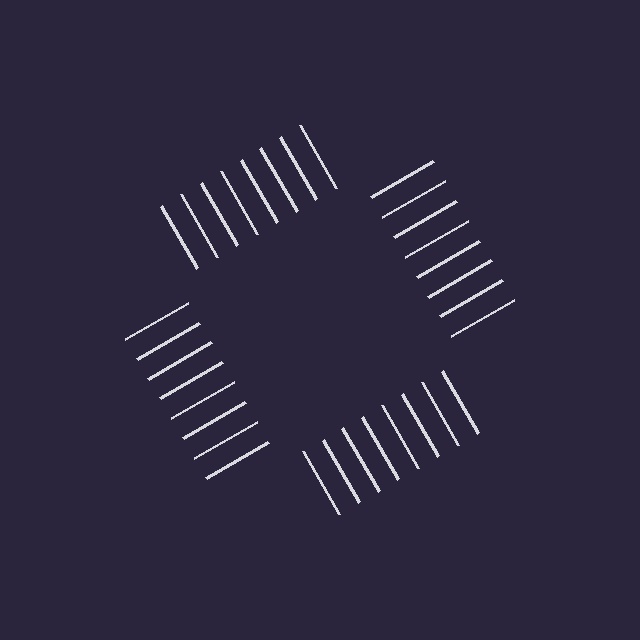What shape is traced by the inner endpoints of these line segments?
An illusory square — the line segments terminate on its edges but no continuous stroke is drawn.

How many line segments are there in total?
32 — 8 along each of the 4 edges.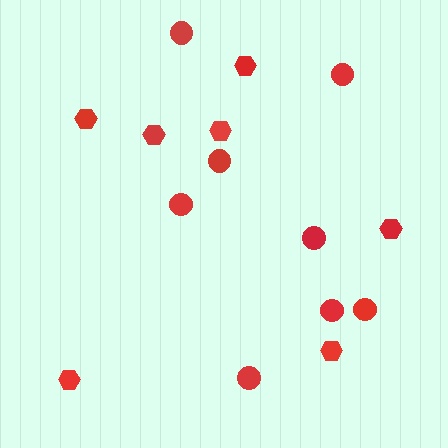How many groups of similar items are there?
There are 2 groups: one group of circles (8) and one group of hexagons (7).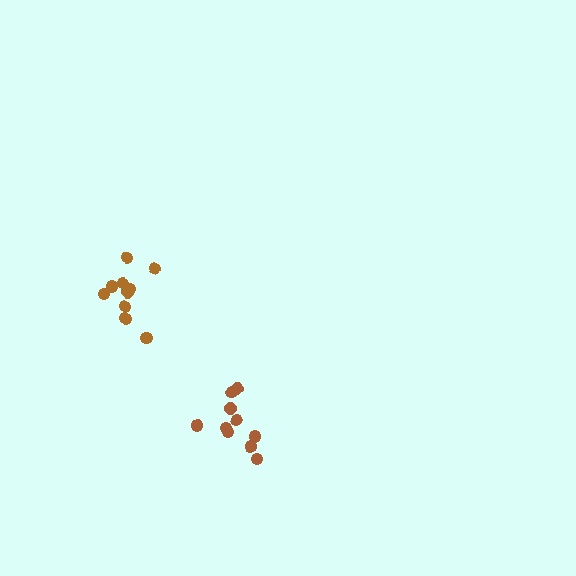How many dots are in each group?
Group 1: 10 dots, Group 2: 10 dots (20 total).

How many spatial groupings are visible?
There are 2 spatial groupings.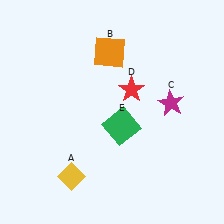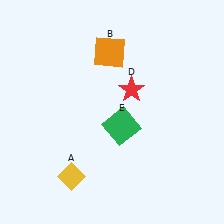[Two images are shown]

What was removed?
The magenta star (C) was removed in Image 2.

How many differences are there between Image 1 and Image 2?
There is 1 difference between the two images.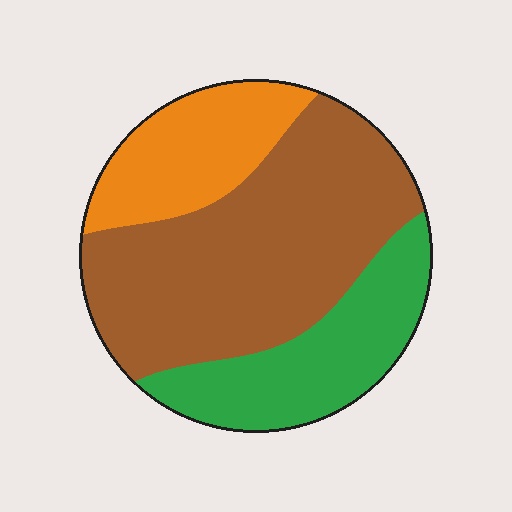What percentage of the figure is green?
Green takes up between a sixth and a third of the figure.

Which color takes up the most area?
Brown, at roughly 55%.